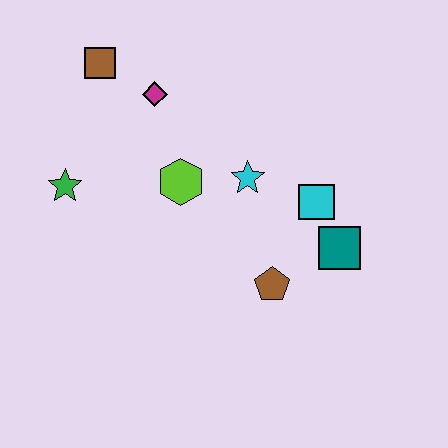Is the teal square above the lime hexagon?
No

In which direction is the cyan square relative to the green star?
The cyan square is to the right of the green star.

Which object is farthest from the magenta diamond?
The teal square is farthest from the magenta diamond.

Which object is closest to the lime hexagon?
The cyan star is closest to the lime hexagon.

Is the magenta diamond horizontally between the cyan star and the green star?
Yes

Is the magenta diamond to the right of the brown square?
Yes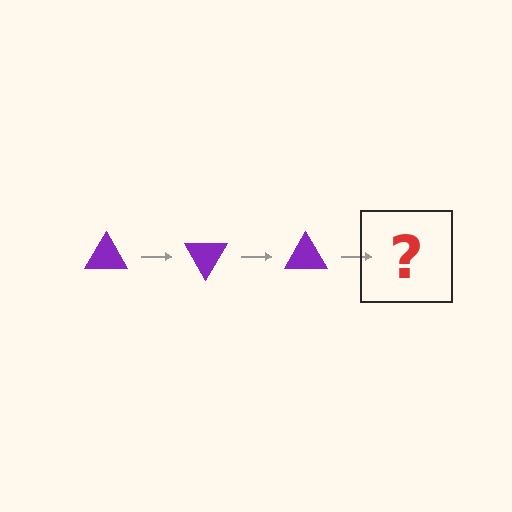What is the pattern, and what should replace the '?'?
The pattern is that the triangle rotates 60 degrees each step. The '?' should be a purple triangle rotated 180 degrees.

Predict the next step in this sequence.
The next step is a purple triangle rotated 180 degrees.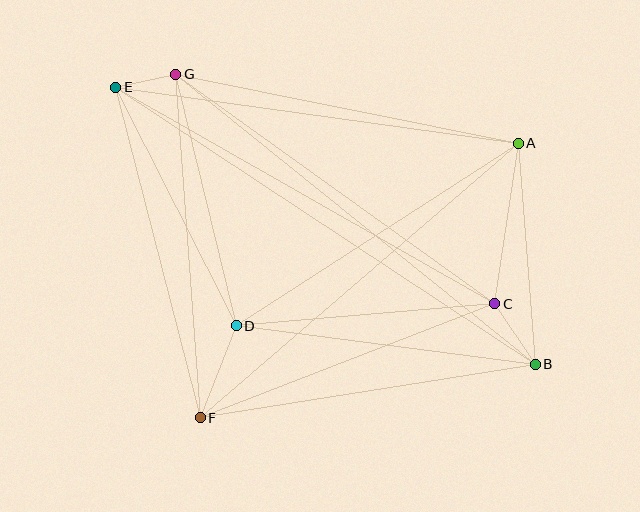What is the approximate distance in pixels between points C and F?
The distance between C and F is approximately 316 pixels.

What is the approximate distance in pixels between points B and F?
The distance between B and F is approximately 339 pixels.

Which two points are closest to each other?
Points E and G are closest to each other.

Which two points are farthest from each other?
Points B and E are farthest from each other.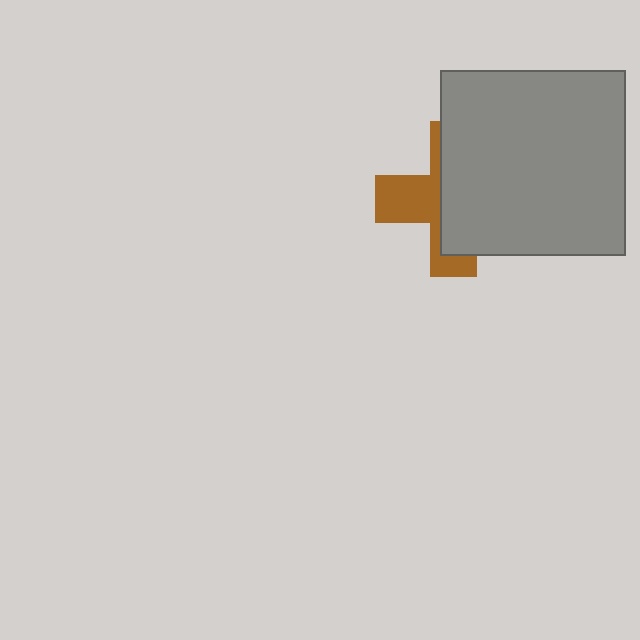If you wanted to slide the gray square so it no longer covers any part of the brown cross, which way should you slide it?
Slide it right — that is the most direct way to separate the two shapes.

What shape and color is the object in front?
The object in front is a gray square.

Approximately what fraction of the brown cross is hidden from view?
Roughly 61% of the brown cross is hidden behind the gray square.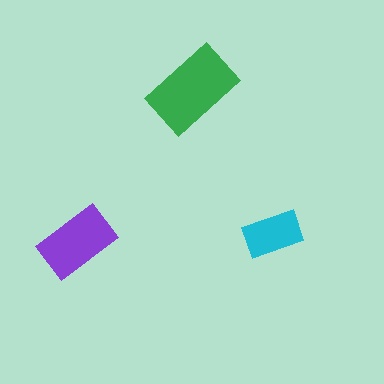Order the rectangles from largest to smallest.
the green one, the purple one, the cyan one.